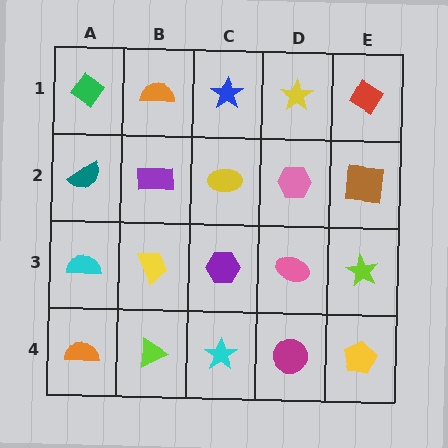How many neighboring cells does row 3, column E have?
3.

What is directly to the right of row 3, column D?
A lime star.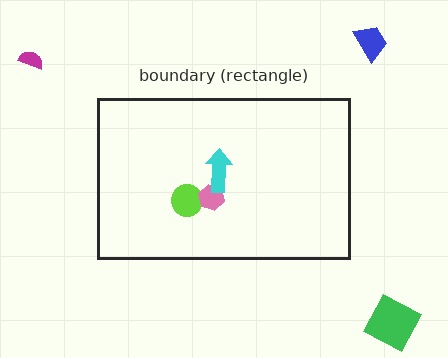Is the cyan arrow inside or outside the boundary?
Inside.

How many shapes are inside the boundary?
3 inside, 3 outside.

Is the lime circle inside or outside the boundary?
Inside.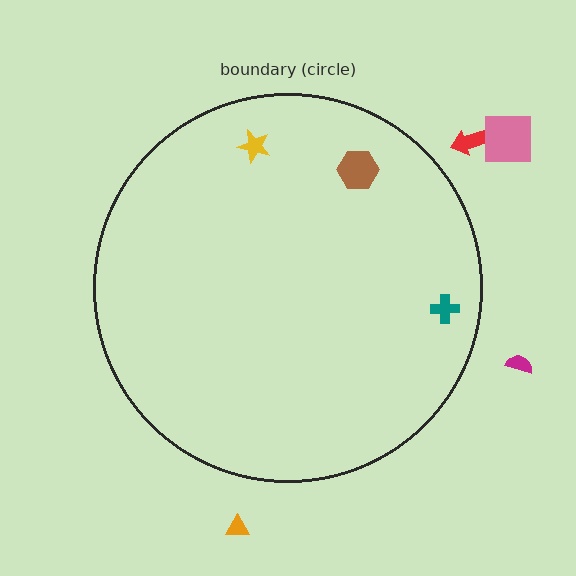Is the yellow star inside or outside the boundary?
Inside.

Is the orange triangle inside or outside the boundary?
Outside.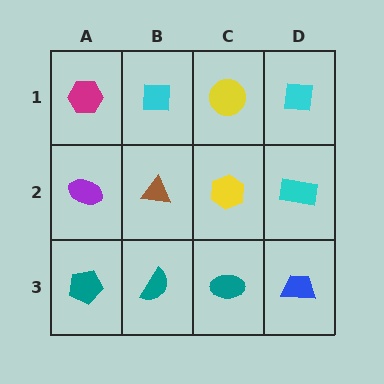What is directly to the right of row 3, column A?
A teal semicircle.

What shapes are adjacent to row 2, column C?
A yellow circle (row 1, column C), a teal ellipse (row 3, column C), a brown triangle (row 2, column B), a cyan rectangle (row 2, column D).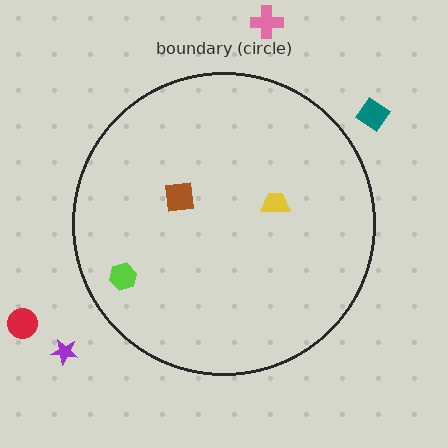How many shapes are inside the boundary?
3 inside, 4 outside.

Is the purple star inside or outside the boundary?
Outside.